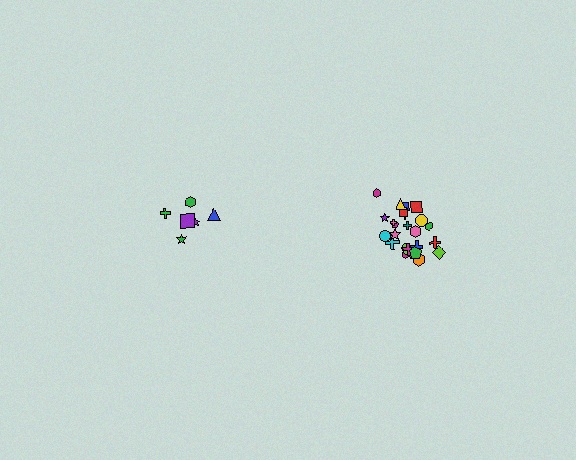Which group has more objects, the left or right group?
The right group.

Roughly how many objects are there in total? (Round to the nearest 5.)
Roughly 30 objects in total.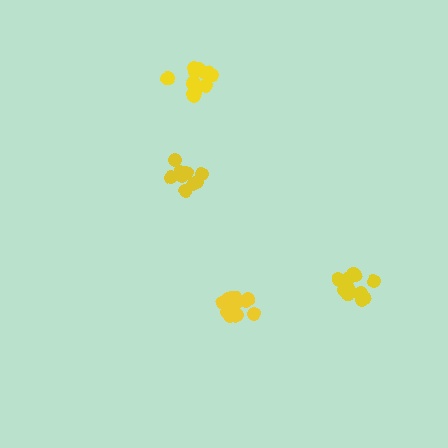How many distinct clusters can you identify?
There are 4 distinct clusters.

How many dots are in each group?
Group 1: 15 dots, Group 2: 14 dots, Group 3: 12 dots, Group 4: 9 dots (50 total).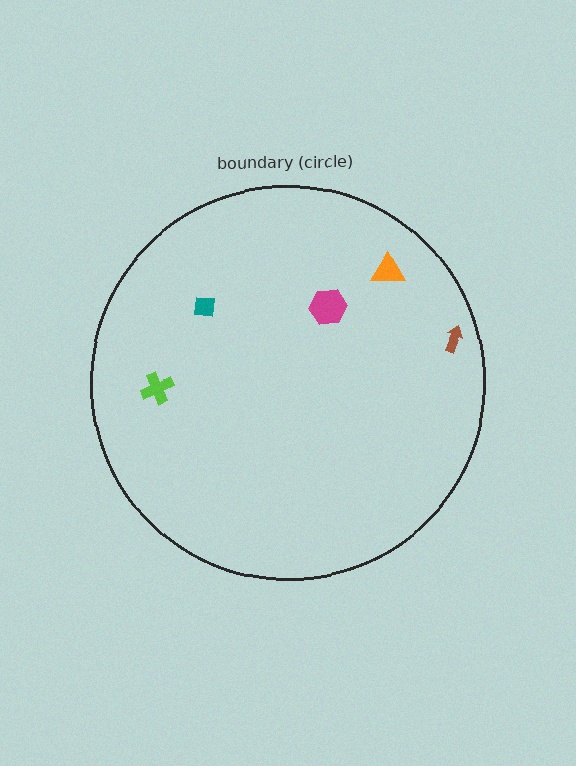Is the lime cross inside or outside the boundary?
Inside.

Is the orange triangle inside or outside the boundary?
Inside.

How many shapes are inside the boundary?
5 inside, 0 outside.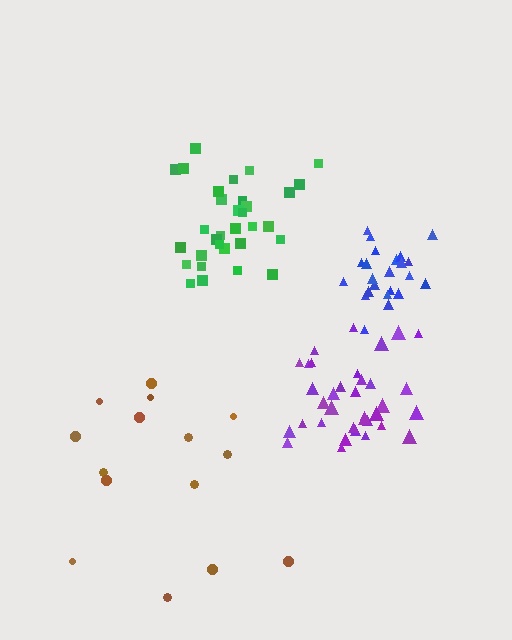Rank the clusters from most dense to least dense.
blue, purple, green, brown.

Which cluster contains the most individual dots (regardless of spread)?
Purple (35).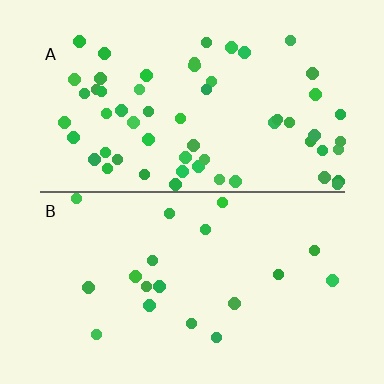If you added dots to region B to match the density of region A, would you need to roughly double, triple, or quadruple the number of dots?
Approximately triple.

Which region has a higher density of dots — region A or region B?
A (the top).